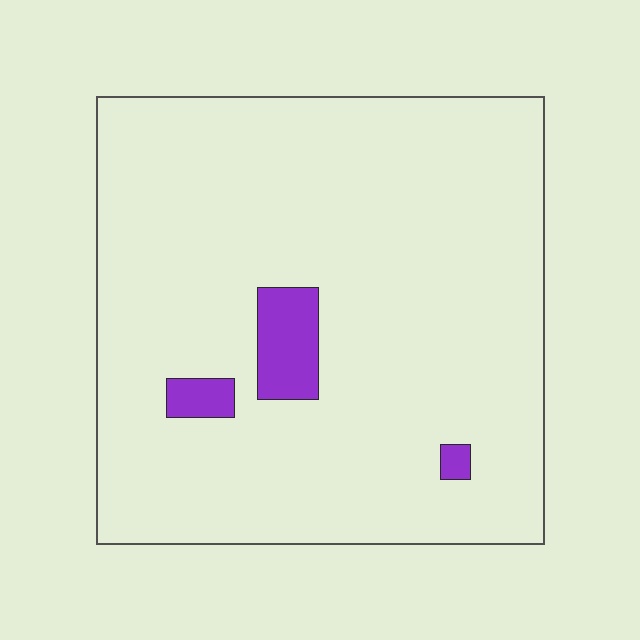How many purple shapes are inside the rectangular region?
3.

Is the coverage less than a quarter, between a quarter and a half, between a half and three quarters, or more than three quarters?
Less than a quarter.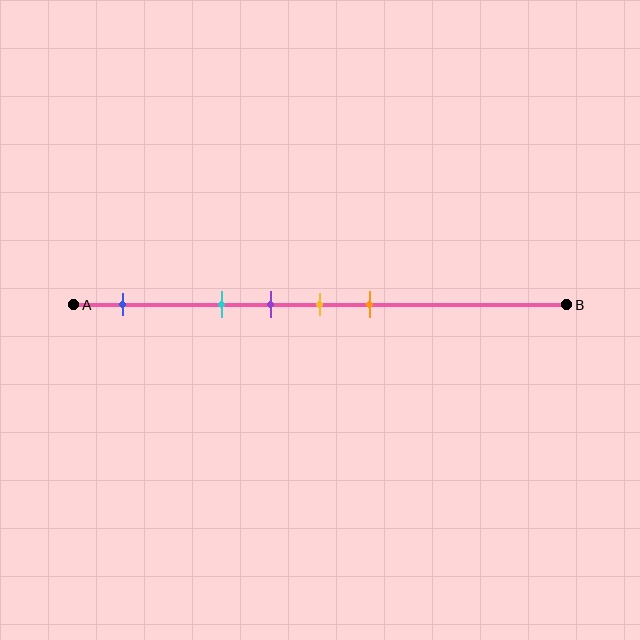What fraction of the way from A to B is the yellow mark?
The yellow mark is approximately 50% (0.5) of the way from A to B.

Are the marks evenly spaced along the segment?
No, the marks are not evenly spaced.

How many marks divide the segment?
There are 5 marks dividing the segment.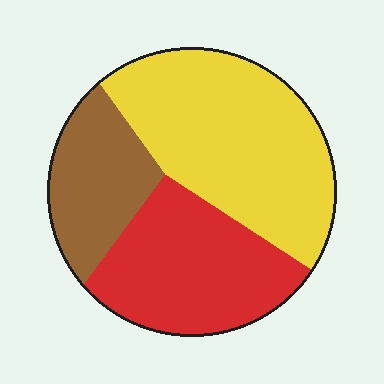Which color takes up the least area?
Brown, at roughly 20%.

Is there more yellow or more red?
Yellow.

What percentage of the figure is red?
Red covers about 35% of the figure.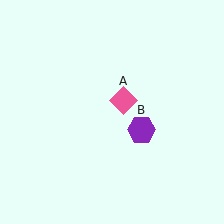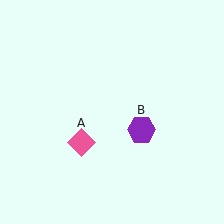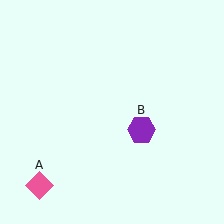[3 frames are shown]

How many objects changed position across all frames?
1 object changed position: pink diamond (object A).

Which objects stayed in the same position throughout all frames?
Purple hexagon (object B) remained stationary.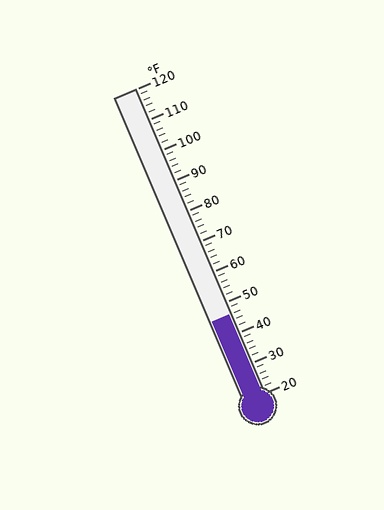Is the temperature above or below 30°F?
The temperature is above 30°F.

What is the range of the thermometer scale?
The thermometer scale ranges from 20°F to 120°F.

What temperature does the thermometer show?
The thermometer shows approximately 46°F.